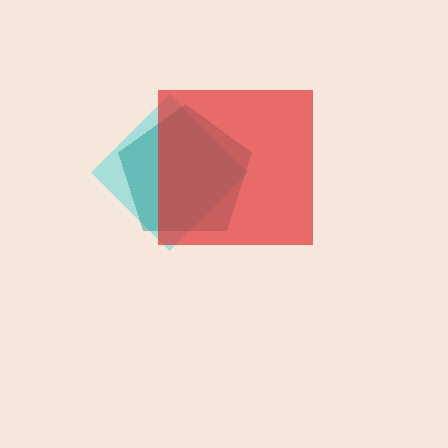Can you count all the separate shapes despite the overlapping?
Yes, there are 3 separate shapes.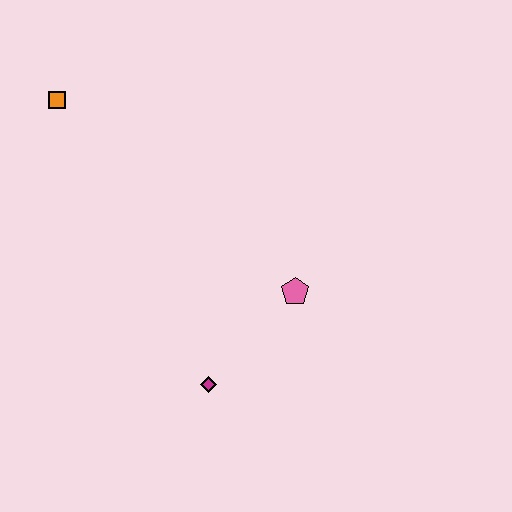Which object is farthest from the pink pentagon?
The orange square is farthest from the pink pentagon.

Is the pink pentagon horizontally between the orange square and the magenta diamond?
No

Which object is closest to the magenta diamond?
The pink pentagon is closest to the magenta diamond.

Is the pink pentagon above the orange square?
No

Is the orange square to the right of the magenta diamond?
No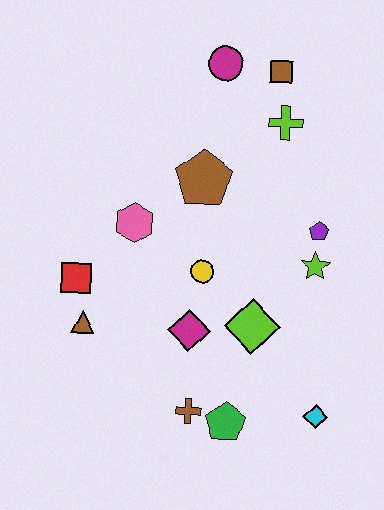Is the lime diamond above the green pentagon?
Yes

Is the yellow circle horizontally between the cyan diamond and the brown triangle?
Yes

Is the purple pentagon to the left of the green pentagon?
No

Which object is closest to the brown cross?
The green pentagon is closest to the brown cross.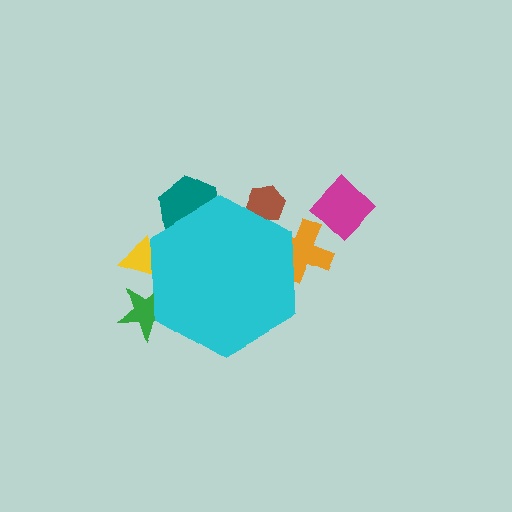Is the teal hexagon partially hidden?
Yes, the teal hexagon is partially hidden behind the cyan hexagon.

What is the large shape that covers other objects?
A cyan hexagon.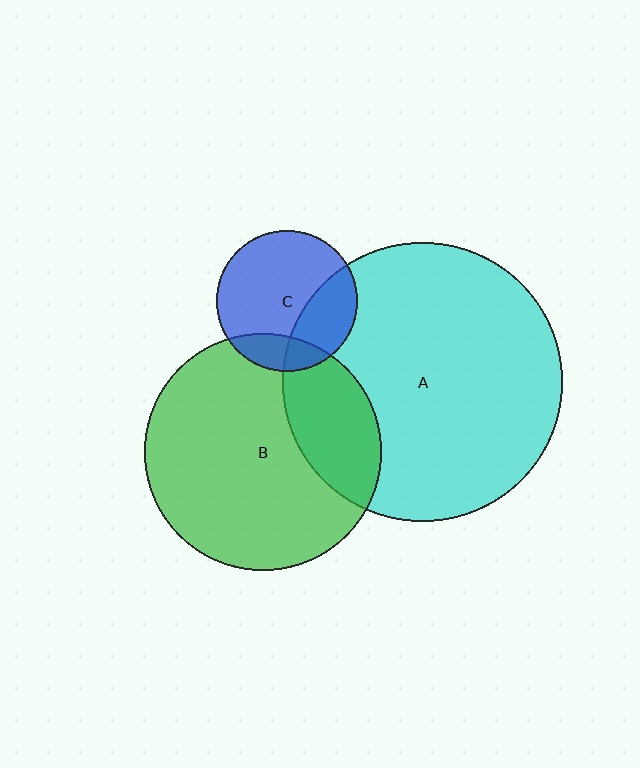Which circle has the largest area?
Circle A (cyan).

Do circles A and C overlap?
Yes.